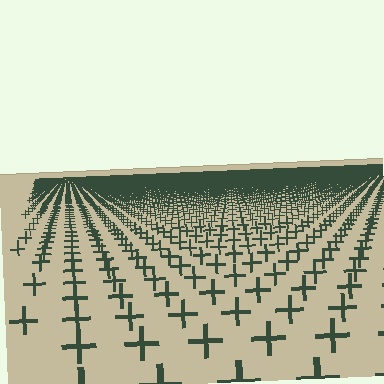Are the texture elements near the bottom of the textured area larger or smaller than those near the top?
Larger. Near the bottom, elements are closer to the viewer and appear at a bigger on-screen size.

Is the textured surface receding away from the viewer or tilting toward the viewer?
The surface is receding away from the viewer. Texture elements get smaller and denser toward the top.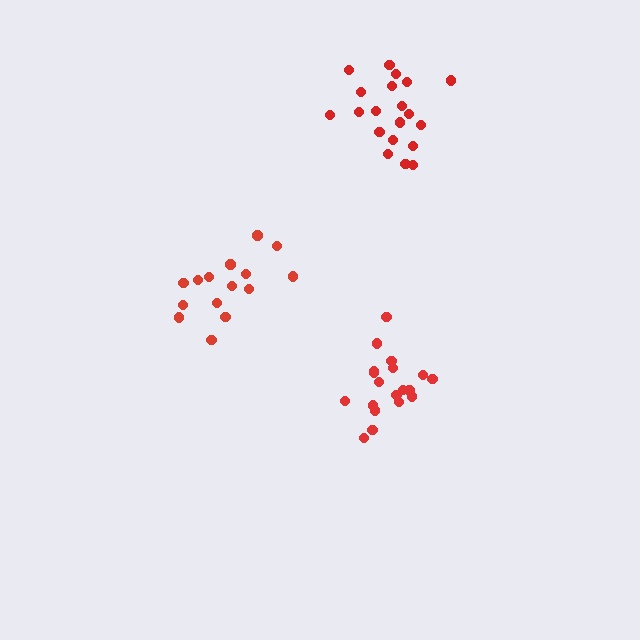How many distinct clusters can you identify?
There are 3 distinct clusters.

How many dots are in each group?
Group 1: 15 dots, Group 2: 19 dots, Group 3: 20 dots (54 total).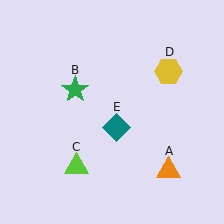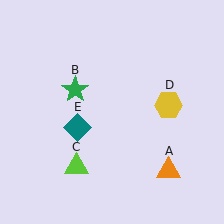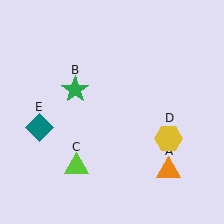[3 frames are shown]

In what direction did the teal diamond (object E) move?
The teal diamond (object E) moved left.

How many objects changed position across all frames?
2 objects changed position: yellow hexagon (object D), teal diamond (object E).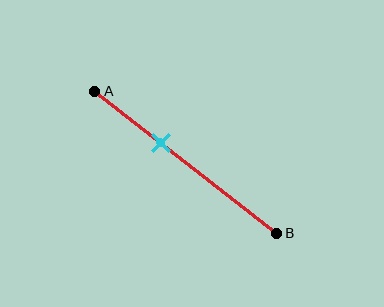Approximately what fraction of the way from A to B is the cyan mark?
The cyan mark is approximately 35% of the way from A to B.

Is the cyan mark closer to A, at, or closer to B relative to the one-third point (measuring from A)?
The cyan mark is approximately at the one-third point of segment AB.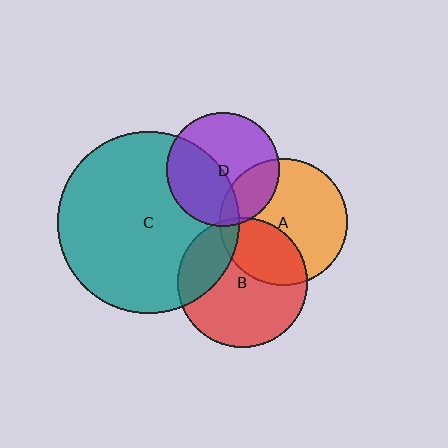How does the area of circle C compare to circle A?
Approximately 2.0 times.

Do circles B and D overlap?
Yes.